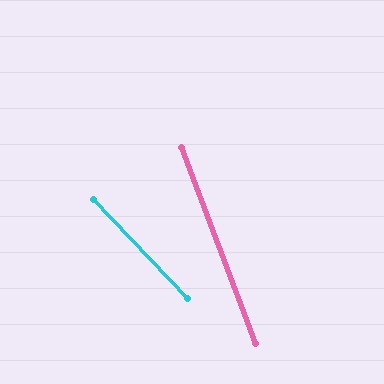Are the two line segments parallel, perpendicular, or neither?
Neither parallel nor perpendicular — they differ by about 23°.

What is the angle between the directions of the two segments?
Approximately 23 degrees.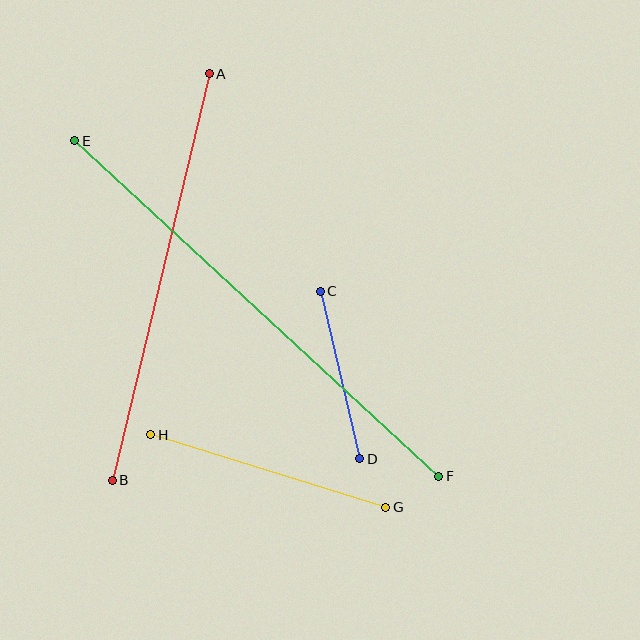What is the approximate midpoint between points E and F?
The midpoint is at approximately (257, 309) pixels.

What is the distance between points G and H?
The distance is approximately 246 pixels.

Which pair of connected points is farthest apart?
Points E and F are farthest apart.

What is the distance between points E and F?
The distance is approximately 495 pixels.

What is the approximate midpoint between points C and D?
The midpoint is at approximately (340, 375) pixels.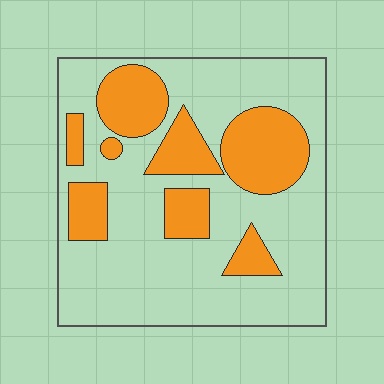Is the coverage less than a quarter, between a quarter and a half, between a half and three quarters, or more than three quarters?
Between a quarter and a half.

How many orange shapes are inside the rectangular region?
8.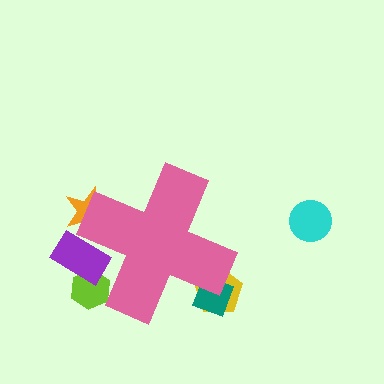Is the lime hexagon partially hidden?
Yes, the lime hexagon is partially hidden behind the pink cross.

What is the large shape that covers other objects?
A pink cross.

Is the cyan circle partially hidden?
No, the cyan circle is fully visible.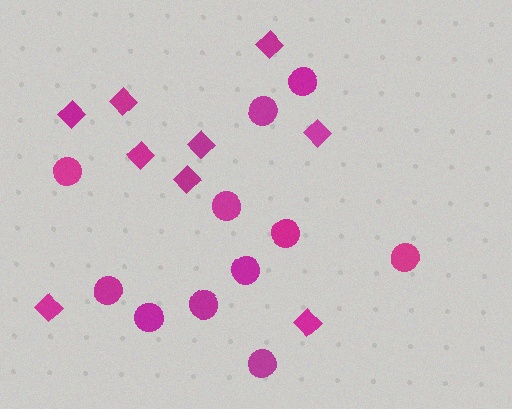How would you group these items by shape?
There are 2 groups: one group of circles (11) and one group of diamonds (9).